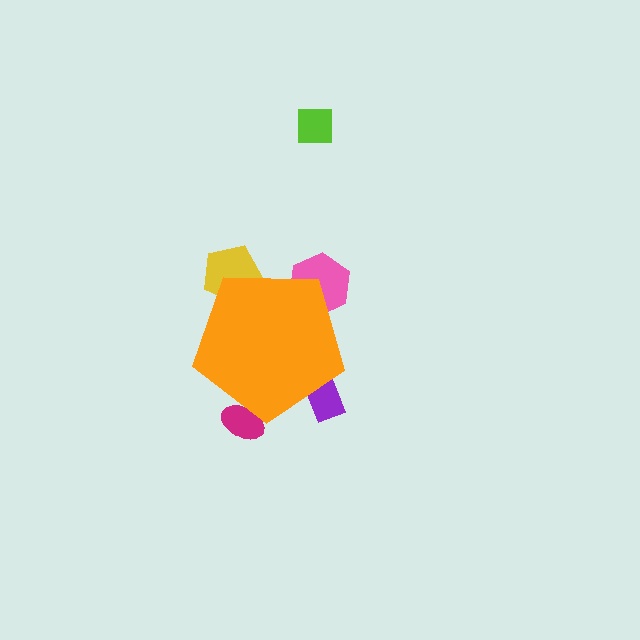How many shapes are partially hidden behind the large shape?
5 shapes are partially hidden.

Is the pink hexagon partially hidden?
Yes, the pink hexagon is partially hidden behind the orange pentagon.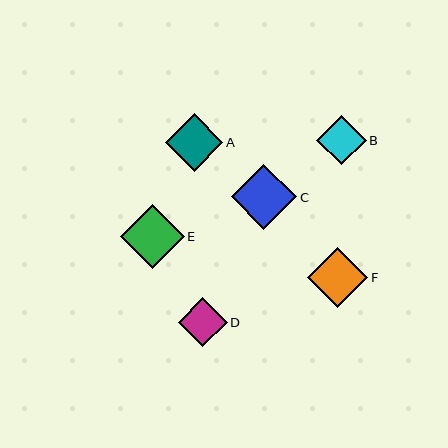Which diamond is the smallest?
Diamond D is the smallest with a size of approximately 49 pixels.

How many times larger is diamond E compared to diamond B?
Diamond E is approximately 1.3 times the size of diamond B.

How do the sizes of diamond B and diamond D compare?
Diamond B and diamond D are approximately the same size.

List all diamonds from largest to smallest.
From largest to smallest: C, E, F, A, B, D.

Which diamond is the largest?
Diamond C is the largest with a size of approximately 66 pixels.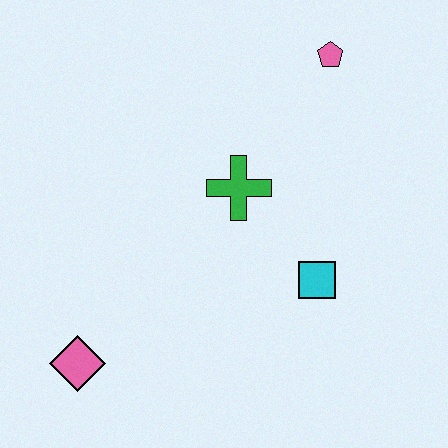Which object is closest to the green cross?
The cyan square is closest to the green cross.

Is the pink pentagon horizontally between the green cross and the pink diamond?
No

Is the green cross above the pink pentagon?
No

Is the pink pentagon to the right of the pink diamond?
Yes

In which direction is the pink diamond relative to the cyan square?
The pink diamond is to the left of the cyan square.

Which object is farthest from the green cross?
The pink diamond is farthest from the green cross.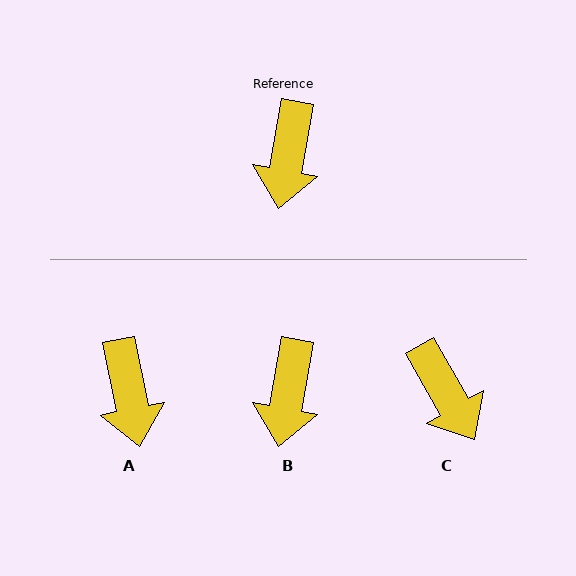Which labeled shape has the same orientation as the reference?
B.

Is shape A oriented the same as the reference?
No, it is off by about 22 degrees.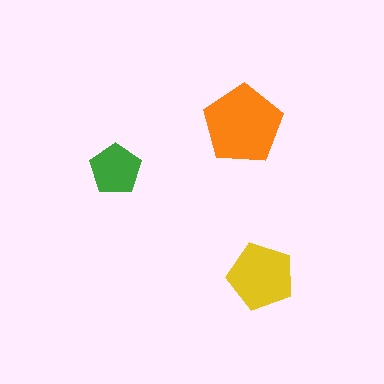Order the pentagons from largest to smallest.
the orange one, the yellow one, the green one.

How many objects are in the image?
There are 3 objects in the image.